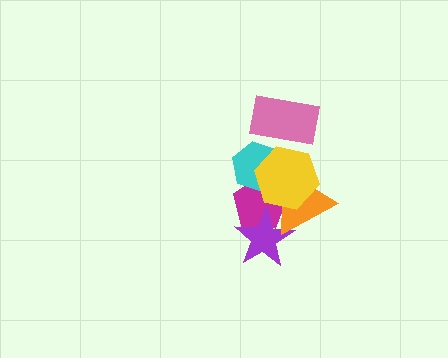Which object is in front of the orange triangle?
The yellow hexagon is in front of the orange triangle.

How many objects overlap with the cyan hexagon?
2 objects overlap with the cyan hexagon.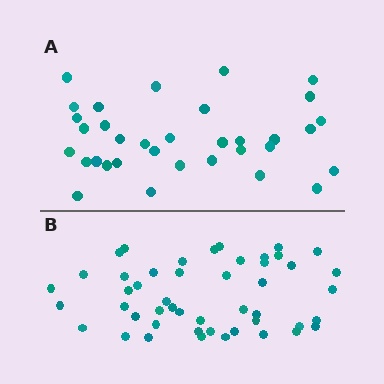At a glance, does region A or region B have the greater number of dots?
Region B (the bottom region) has more dots.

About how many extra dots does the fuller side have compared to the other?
Region B has approximately 15 more dots than region A.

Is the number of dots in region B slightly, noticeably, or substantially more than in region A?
Region B has noticeably more, but not dramatically so. The ratio is roughly 1.4 to 1.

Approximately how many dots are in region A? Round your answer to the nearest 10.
About 30 dots. (The exact count is 34, which rounds to 30.)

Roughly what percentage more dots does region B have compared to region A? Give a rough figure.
About 40% more.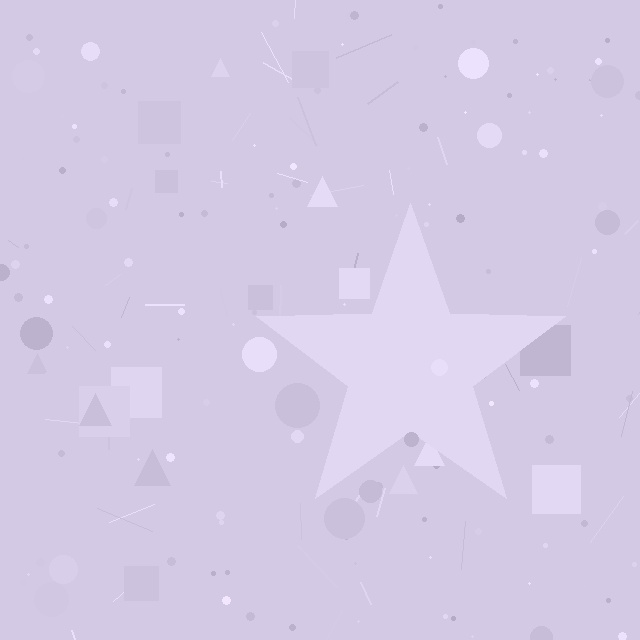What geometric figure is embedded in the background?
A star is embedded in the background.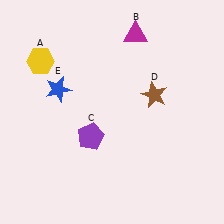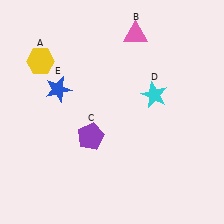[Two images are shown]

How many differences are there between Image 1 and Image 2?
There are 2 differences between the two images.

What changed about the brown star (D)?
In Image 1, D is brown. In Image 2, it changed to cyan.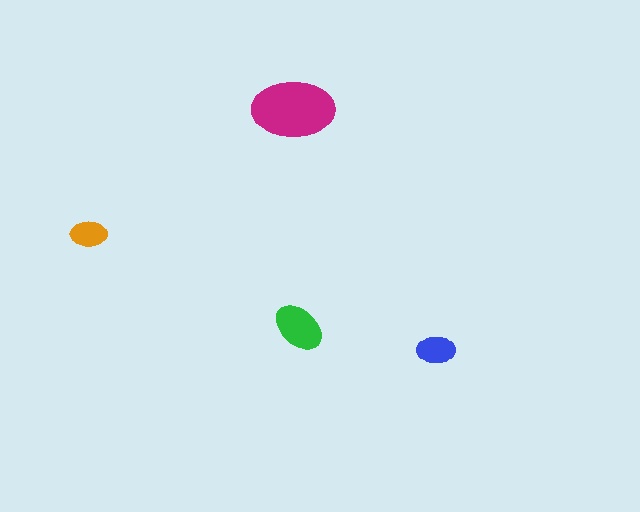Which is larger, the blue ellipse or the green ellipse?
The green one.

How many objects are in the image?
There are 4 objects in the image.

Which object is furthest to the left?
The orange ellipse is leftmost.